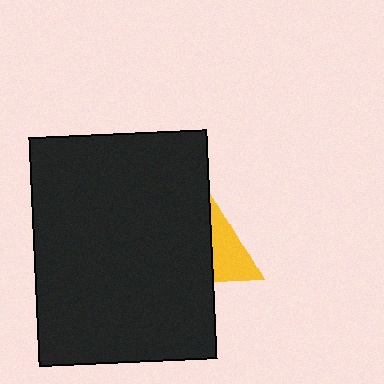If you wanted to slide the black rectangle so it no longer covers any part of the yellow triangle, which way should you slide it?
Slide it left — that is the most direct way to separate the two shapes.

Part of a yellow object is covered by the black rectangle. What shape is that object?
It is a triangle.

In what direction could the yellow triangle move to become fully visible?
The yellow triangle could move right. That would shift it out from behind the black rectangle entirely.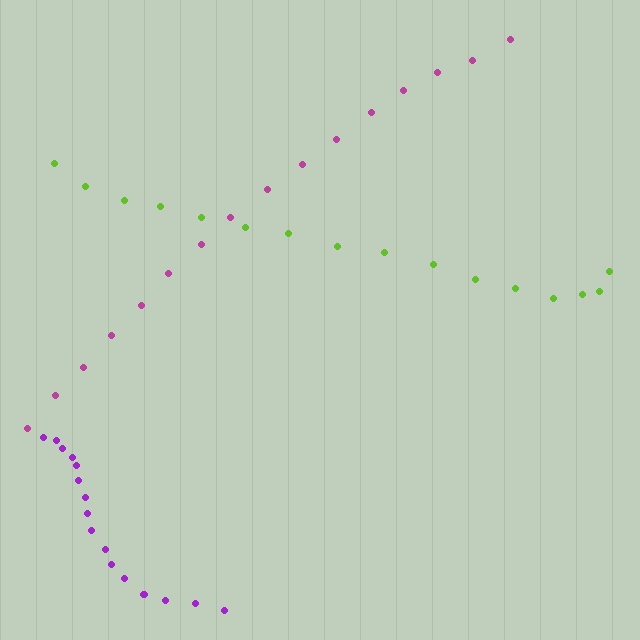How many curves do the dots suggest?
There are 3 distinct paths.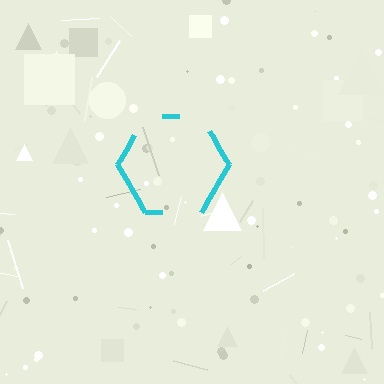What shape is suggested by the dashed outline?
The dashed outline suggests a hexagon.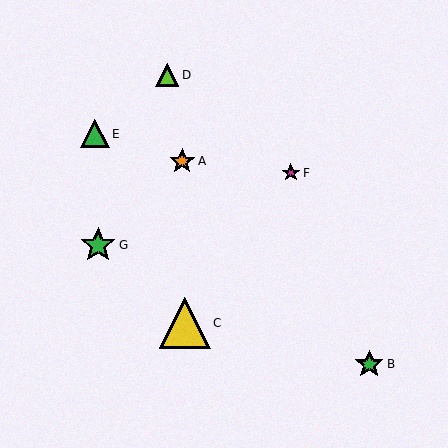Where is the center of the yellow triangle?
The center of the yellow triangle is at (185, 323).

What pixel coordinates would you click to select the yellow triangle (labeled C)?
Click at (185, 323) to select the yellow triangle C.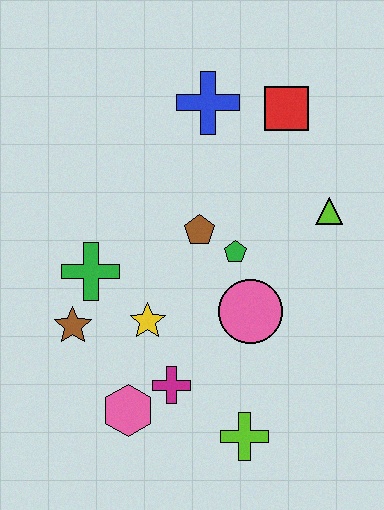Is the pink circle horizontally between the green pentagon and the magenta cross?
No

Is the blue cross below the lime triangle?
No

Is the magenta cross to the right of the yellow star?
Yes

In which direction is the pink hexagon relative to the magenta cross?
The pink hexagon is to the left of the magenta cross.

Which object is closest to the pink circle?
The green pentagon is closest to the pink circle.